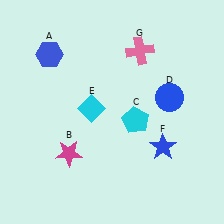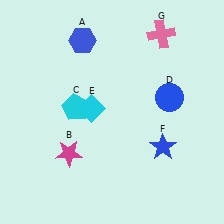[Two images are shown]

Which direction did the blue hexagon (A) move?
The blue hexagon (A) moved right.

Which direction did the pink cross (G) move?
The pink cross (G) moved right.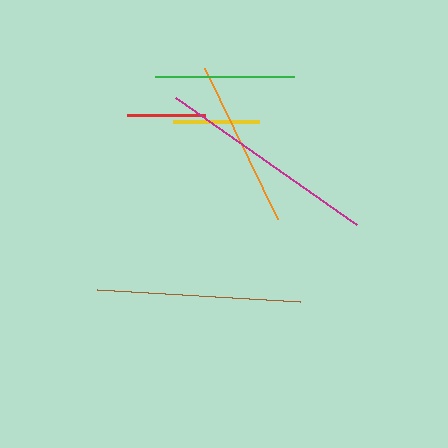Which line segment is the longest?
The magenta line is the longest at approximately 221 pixels.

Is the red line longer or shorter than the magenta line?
The magenta line is longer than the red line.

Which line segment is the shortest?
The red line is the shortest at approximately 78 pixels.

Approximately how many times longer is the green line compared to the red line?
The green line is approximately 1.8 times the length of the red line.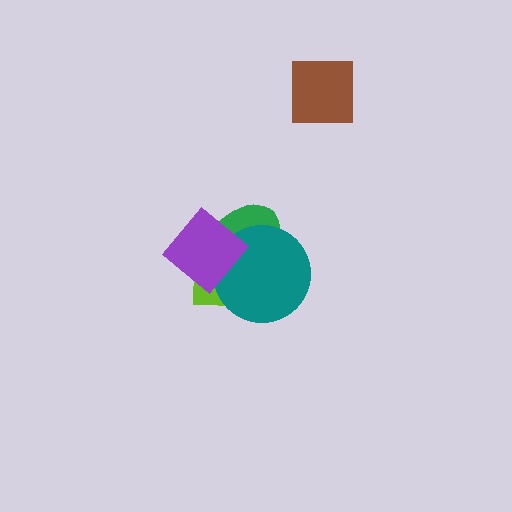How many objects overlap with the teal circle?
3 objects overlap with the teal circle.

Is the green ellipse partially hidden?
Yes, it is partially covered by another shape.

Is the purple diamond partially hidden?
No, no other shape covers it.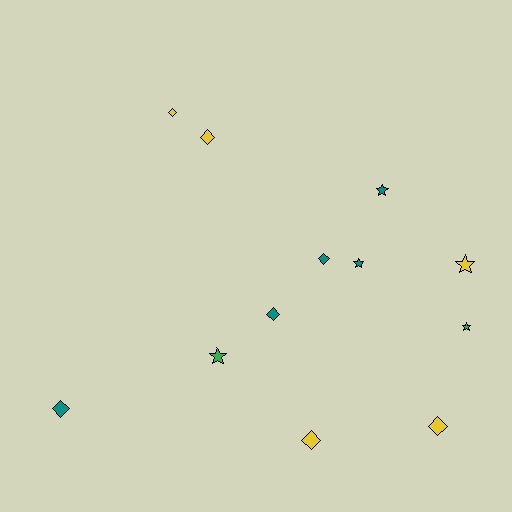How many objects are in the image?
There are 12 objects.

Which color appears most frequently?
Teal, with 5 objects.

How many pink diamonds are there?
There are no pink diamonds.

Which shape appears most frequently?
Diamond, with 7 objects.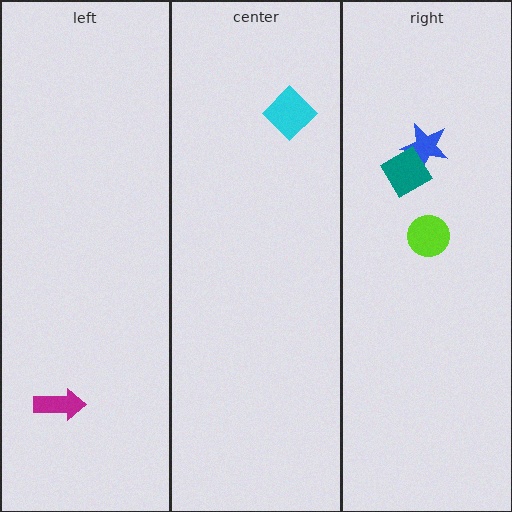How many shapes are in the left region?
1.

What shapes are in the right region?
The lime circle, the blue star, the teal diamond.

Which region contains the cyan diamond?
The center region.